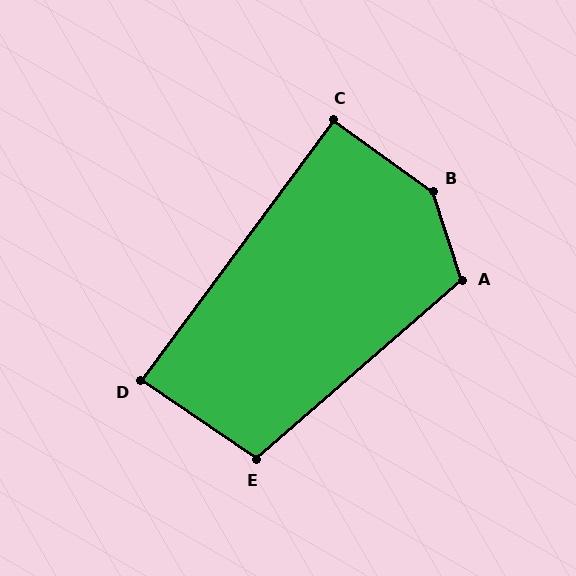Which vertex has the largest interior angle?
B, at approximately 144 degrees.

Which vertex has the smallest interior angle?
D, at approximately 88 degrees.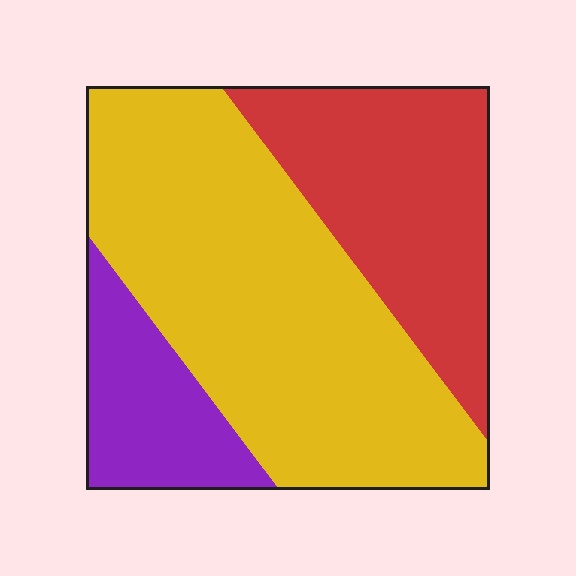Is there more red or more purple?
Red.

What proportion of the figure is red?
Red covers 30% of the figure.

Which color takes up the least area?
Purple, at roughly 15%.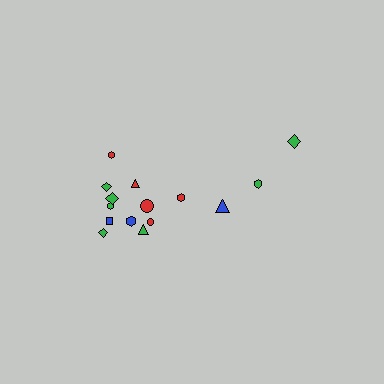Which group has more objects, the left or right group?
The left group.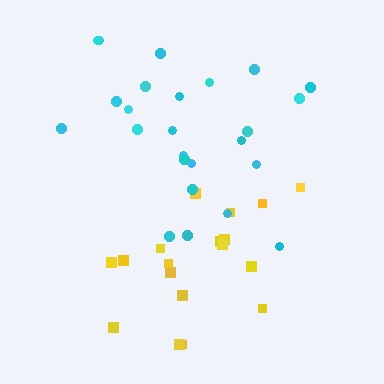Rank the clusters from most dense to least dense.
cyan, yellow.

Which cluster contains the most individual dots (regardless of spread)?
Cyan (25).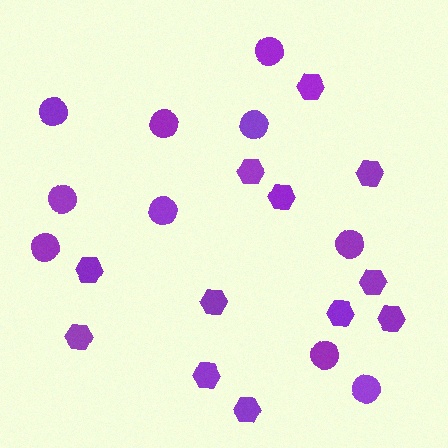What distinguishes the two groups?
There are 2 groups: one group of hexagons (12) and one group of circles (10).